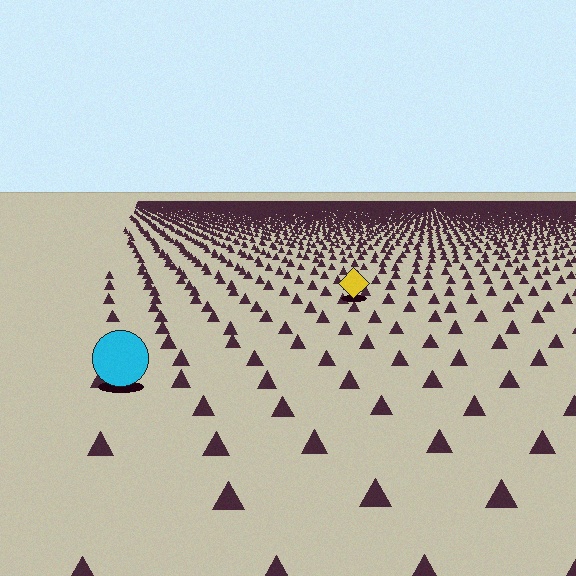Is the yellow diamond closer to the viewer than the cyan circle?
No. The cyan circle is closer — you can tell from the texture gradient: the ground texture is coarser near it.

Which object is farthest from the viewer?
The yellow diamond is farthest from the viewer. It appears smaller and the ground texture around it is denser.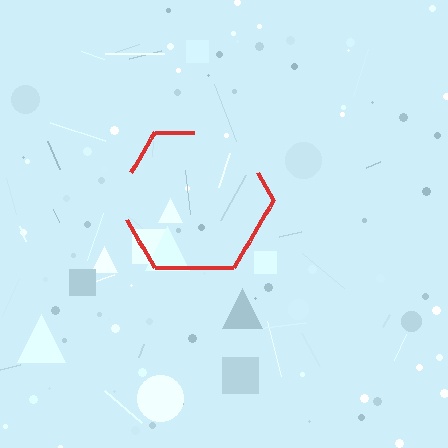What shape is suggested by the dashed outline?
The dashed outline suggests a hexagon.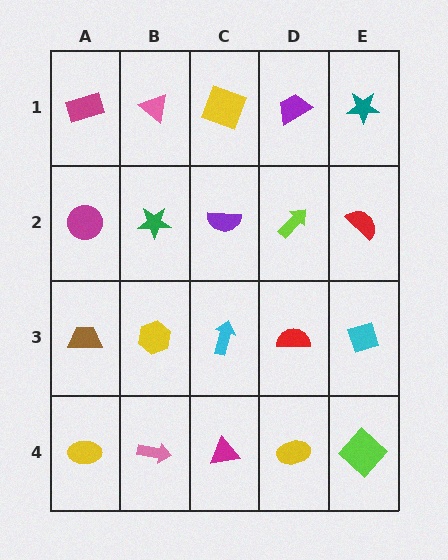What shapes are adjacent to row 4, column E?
A cyan diamond (row 3, column E), a yellow ellipse (row 4, column D).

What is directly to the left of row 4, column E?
A yellow ellipse.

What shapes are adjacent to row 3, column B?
A green star (row 2, column B), a pink arrow (row 4, column B), a brown trapezoid (row 3, column A), a cyan arrow (row 3, column C).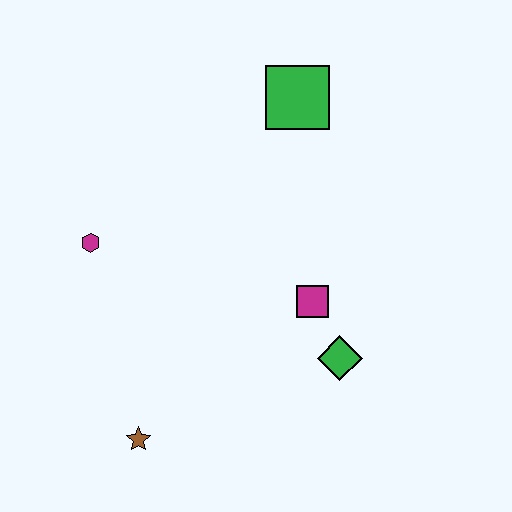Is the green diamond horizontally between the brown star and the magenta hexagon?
No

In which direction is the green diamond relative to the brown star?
The green diamond is to the right of the brown star.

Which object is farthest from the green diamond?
The magenta hexagon is farthest from the green diamond.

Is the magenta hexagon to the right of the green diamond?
No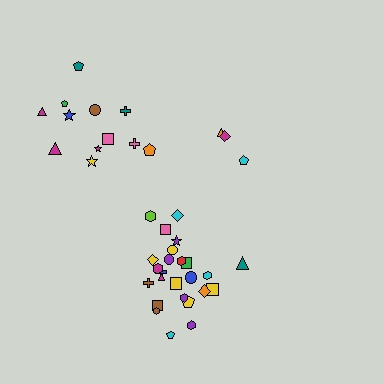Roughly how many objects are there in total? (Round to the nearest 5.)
Roughly 40 objects in total.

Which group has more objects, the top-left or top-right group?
The top-left group.